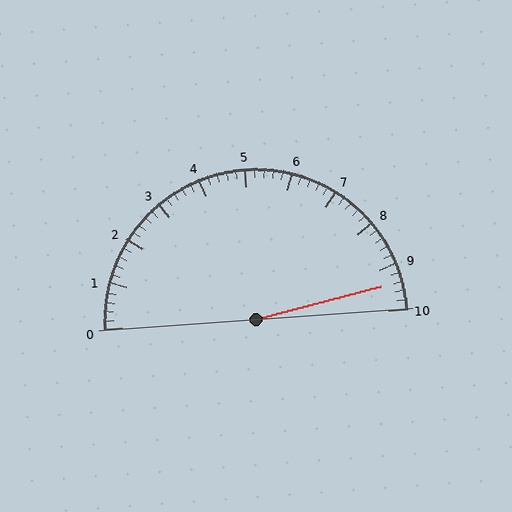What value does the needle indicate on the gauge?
The needle indicates approximately 9.4.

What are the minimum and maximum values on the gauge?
The gauge ranges from 0 to 10.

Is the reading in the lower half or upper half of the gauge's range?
The reading is in the upper half of the range (0 to 10).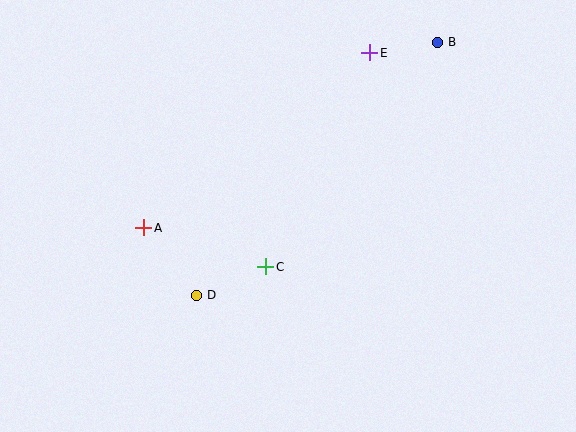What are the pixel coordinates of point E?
Point E is at (370, 53).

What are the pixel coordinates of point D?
Point D is at (197, 295).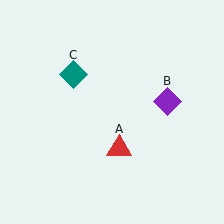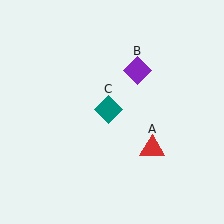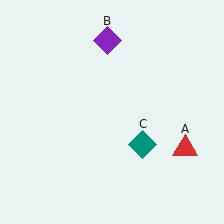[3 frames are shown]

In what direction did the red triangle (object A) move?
The red triangle (object A) moved right.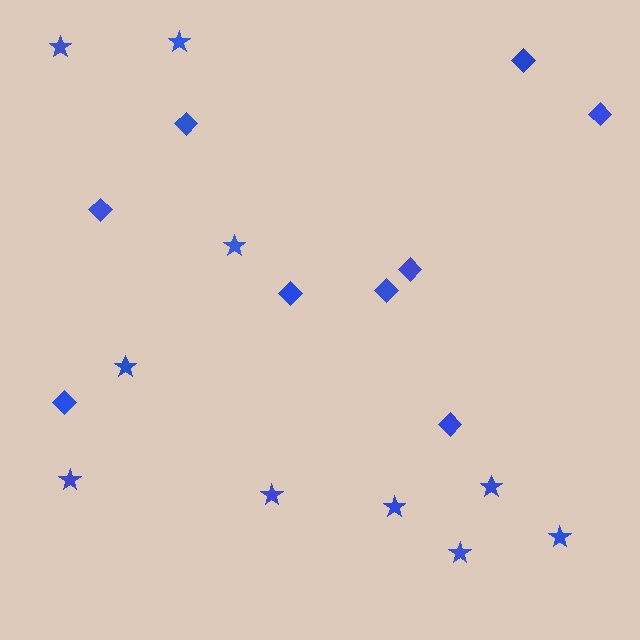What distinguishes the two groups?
There are 2 groups: one group of stars (10) and one group of diamonds (9).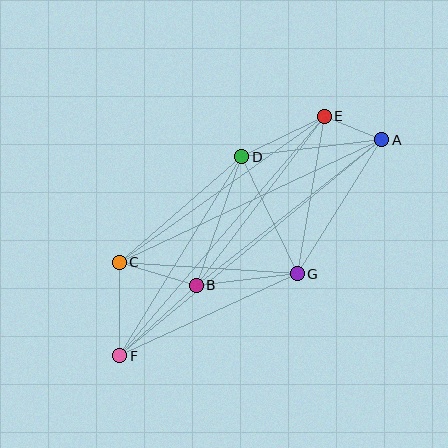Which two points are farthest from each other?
Points A and F are farthest from each other.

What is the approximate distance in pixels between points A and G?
The distance between A and G is approximately 159 pixels.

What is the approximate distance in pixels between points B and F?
The distance between B and F is approximately 104 pixels.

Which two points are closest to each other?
Points A and E are closest to each other.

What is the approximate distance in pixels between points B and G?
The distance between B and G is approximately 101 pixels.